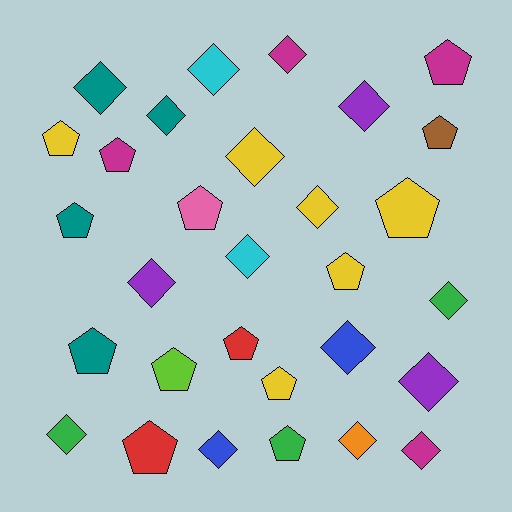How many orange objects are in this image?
There is 1 orange object.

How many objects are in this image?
There are 30 objects.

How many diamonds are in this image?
There are 16 diamonds.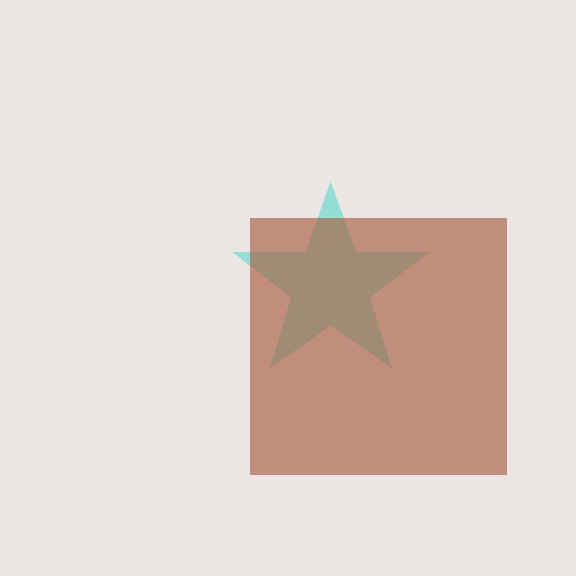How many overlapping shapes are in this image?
There are 2 overlapping shapes in the image.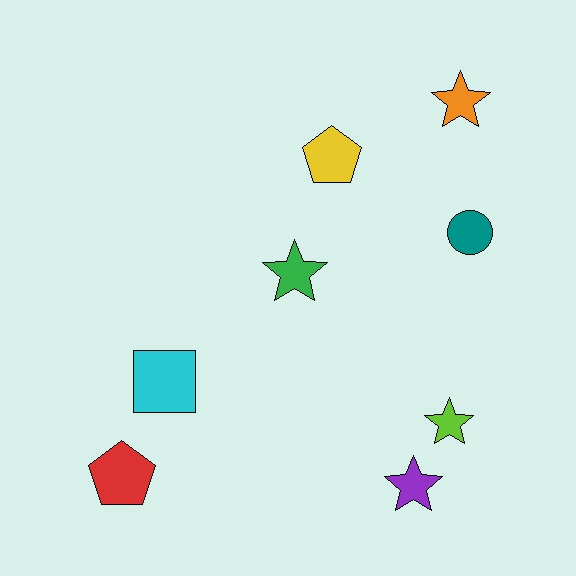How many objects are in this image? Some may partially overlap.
There are 8 objects.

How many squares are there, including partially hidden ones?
There is 1 square.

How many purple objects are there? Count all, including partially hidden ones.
There is 1 purple object.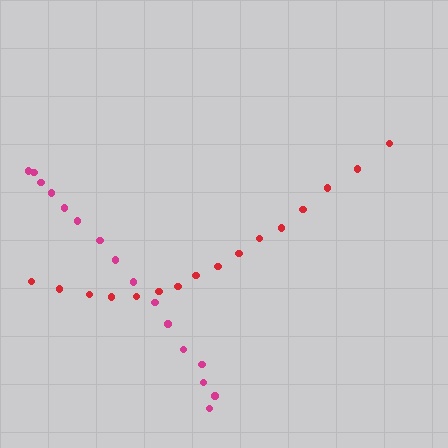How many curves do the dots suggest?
There are 2 distinct paths.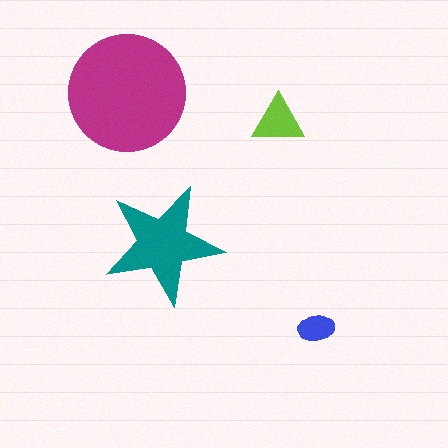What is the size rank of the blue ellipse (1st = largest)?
4th.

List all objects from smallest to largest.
The blue ellipse, the lime triangle, the teal star, the magenta circle.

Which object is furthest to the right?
The blue ellipse is rightmost.